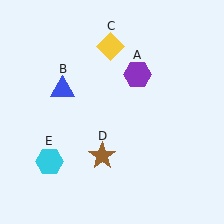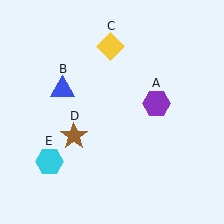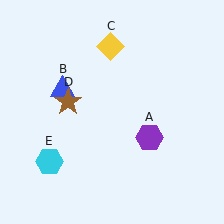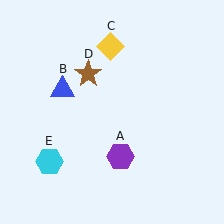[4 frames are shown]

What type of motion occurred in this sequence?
The purple hexagon (object A), brown star (object D) rotated clockwise around the center of the scene.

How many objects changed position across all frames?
2 objects changed position: purple hexagon (object A), brown star (object D).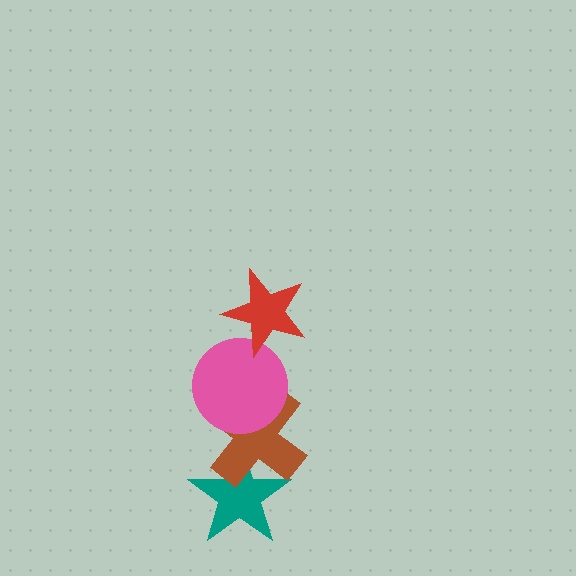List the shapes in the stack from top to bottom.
From top to bottom: the red star, the pink circle, the brown cross, the teal star.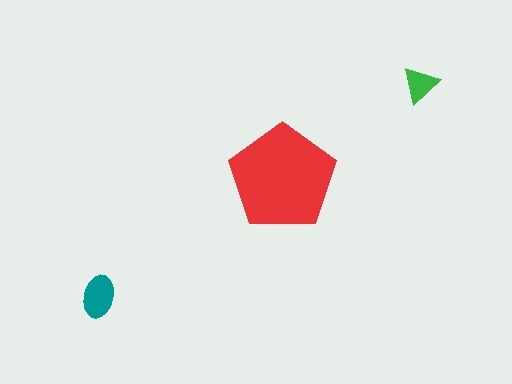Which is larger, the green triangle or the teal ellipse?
The teal ellipse.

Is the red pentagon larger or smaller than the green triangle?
Larger.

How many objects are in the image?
There are 3 objects in the image.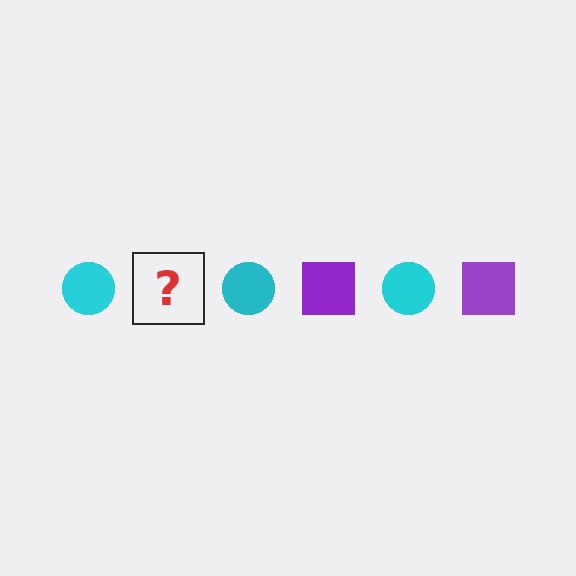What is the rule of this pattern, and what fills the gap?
The rule is that the pattern alternates between cyan circle and purple square. The gap should be filled with a purple square.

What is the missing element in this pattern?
The missing element is a purple square.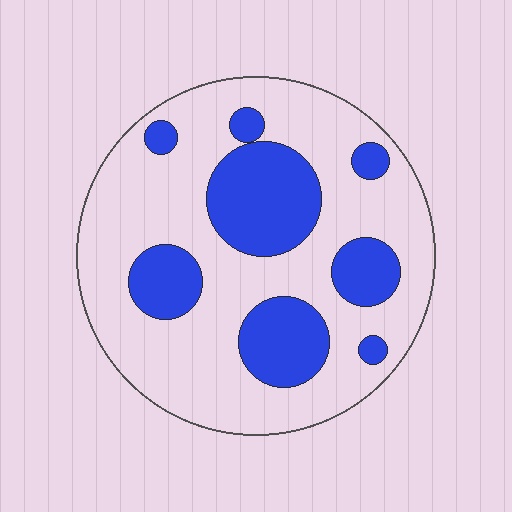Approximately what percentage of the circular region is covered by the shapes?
Approximately 30%.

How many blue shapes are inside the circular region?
8.